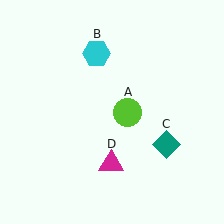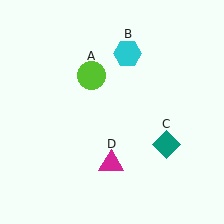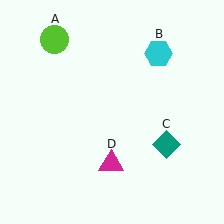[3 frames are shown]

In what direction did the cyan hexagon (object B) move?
The cyan hexagon (object B) moved right.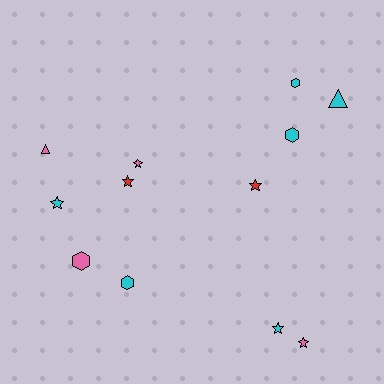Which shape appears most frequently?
Star, with 6 objects.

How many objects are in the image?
There are 12 objects.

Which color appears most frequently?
Cyan, with 6 objects.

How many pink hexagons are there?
There is 1 pink hexagon.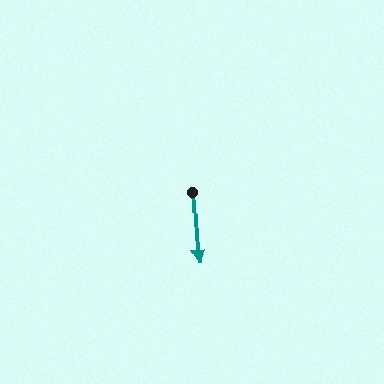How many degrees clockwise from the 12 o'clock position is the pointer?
Approximately 176 degrees.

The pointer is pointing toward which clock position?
Roughly 6 o'clock.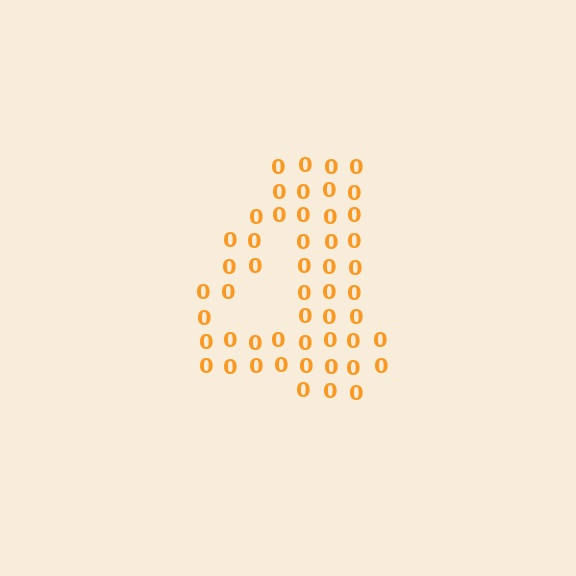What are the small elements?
The small elements are digit 0's.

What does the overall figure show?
The overall figure shows the digit 4.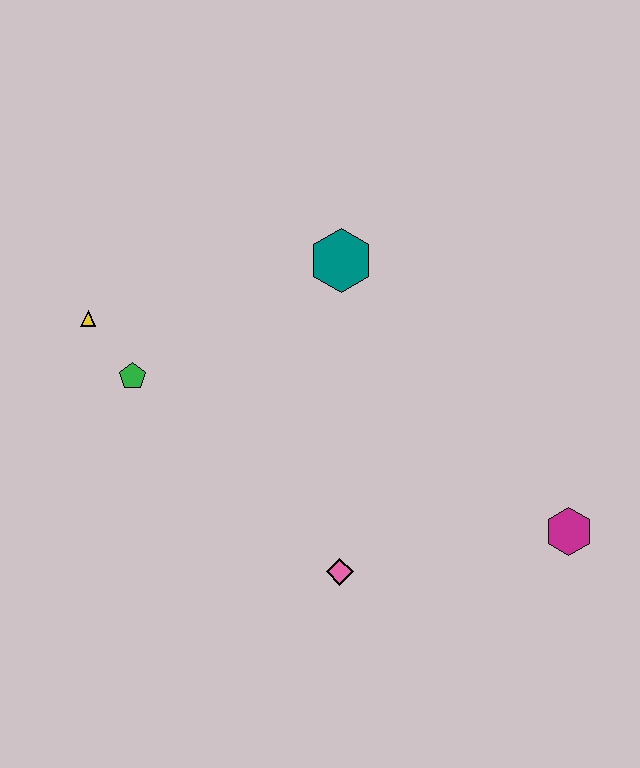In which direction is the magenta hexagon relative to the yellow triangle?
The magenta hexagon is to the right of the yellow triangle.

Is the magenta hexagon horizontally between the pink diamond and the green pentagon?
No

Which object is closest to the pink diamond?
The magenta hexagon is closest to the pink diamond.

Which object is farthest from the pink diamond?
The yellow triangle is farthest from the pink diamond.